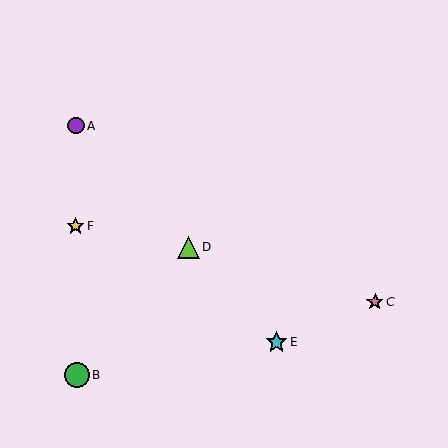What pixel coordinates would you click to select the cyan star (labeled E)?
Click at (277, 343) to select the cyan star E.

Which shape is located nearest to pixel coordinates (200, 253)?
The lime triangle (labeled D) at (188, 247) is nearest to that location.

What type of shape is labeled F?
Shape F is a yellow star.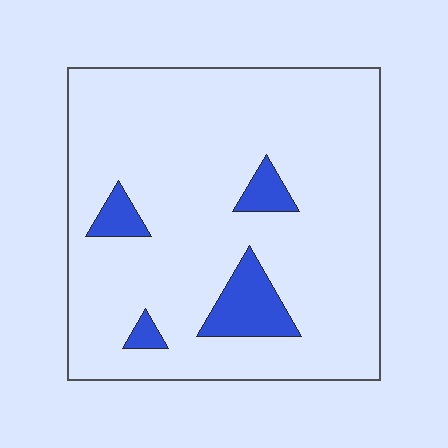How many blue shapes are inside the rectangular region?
4.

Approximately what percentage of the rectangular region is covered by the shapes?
Approximately 10%.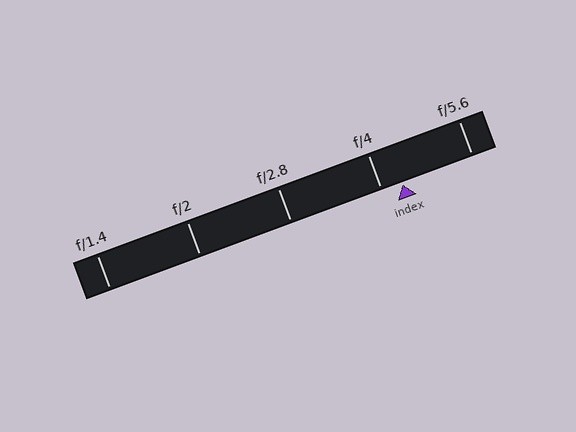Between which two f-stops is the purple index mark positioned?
The index mark is between f/4 and f/5.6.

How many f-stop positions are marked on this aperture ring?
There are 5 f-stop positions marked.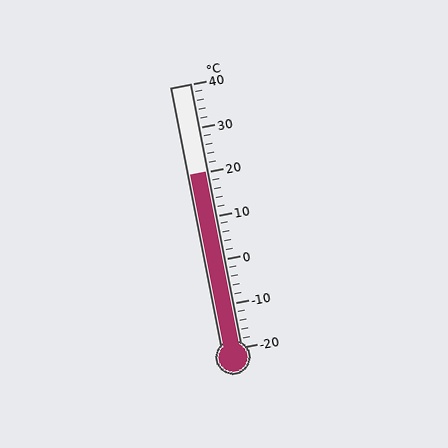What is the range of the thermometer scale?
The thermometer scale ranges from -20°C to 40°C.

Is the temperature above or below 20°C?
The temperature is at 20°C.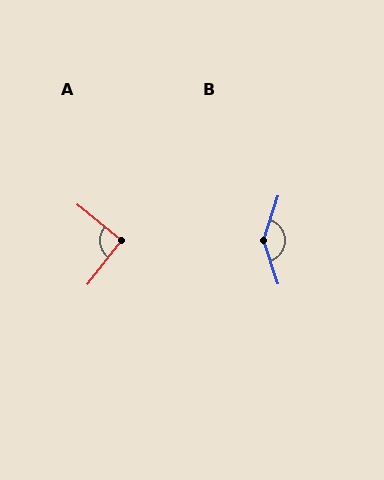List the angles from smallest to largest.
A (92°), B (143°).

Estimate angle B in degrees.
Approximately 143 degrees.